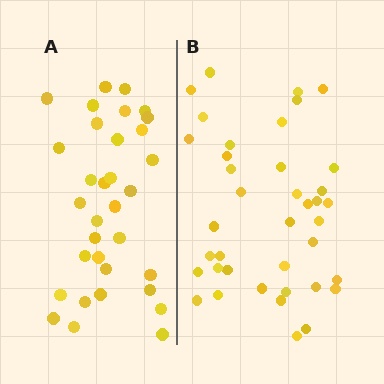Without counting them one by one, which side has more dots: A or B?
Region B (the right region) has more dots.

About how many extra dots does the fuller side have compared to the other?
Region B has about 6 more dots than region A.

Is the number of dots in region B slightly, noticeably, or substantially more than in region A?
Region B has only slightly more — the two regions are fairly close. The ratio is roughly 1.2 to 1.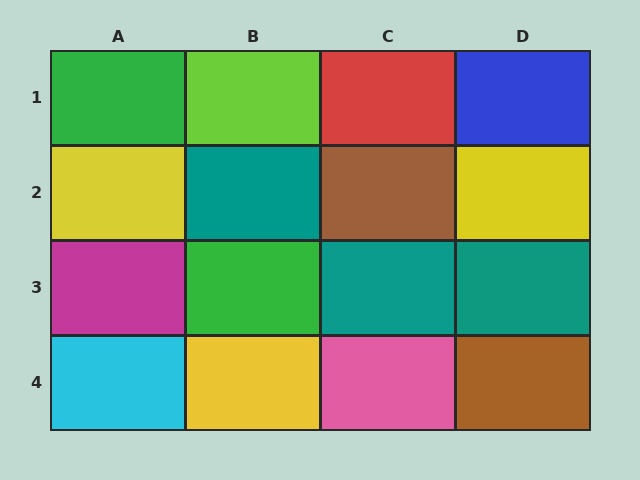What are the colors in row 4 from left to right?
Cyan, yellow, pink, brown.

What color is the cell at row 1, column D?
Blue.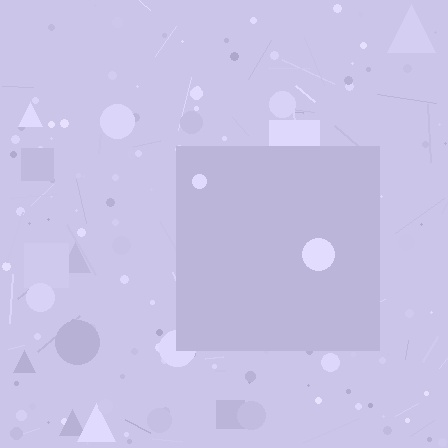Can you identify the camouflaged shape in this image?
The camouflaged shape is a square.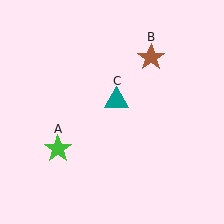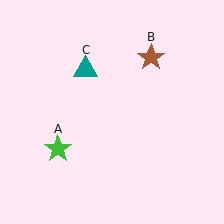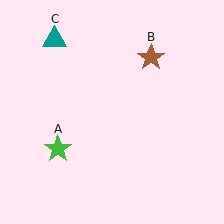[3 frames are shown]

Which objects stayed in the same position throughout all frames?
Green star (object A) and brown star (object B) remained stationary.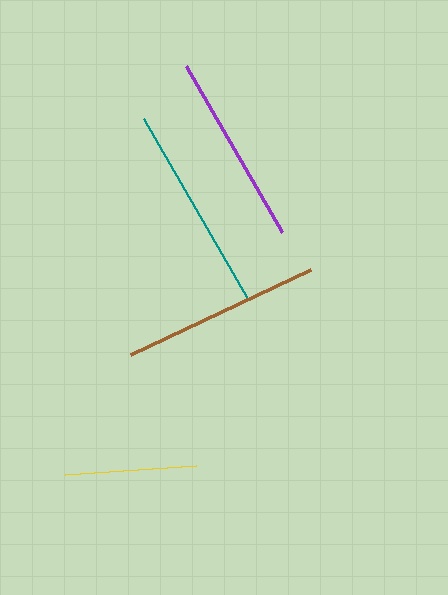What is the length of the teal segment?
The teal segment is approximately 207 pixels long.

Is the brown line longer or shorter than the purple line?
The brown line is longer than the purple line.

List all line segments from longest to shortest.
From longest to shortest: teal, brown, purple, yellow.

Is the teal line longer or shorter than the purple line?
The teal line is longer than the purple line.